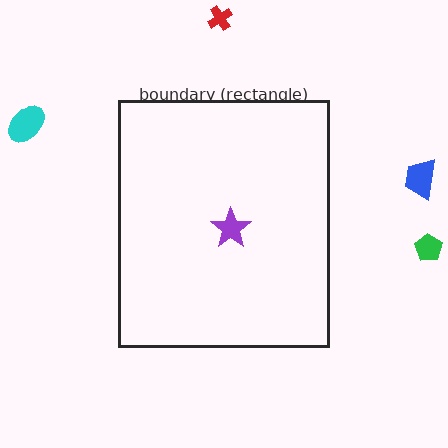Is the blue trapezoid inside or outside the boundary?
Outside.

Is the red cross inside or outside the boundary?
Outside.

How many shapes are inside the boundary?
1 inside, 4 outside.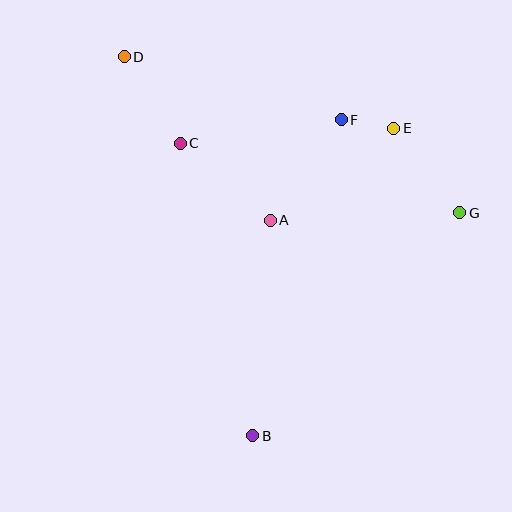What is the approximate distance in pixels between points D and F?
The distance between D and F is approximately 226 pixels.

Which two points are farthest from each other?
Points B and D are farthest from each other.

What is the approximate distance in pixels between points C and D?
The distance between C and D is approximately 103 pixels.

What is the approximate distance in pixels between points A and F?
The distance between A and F is approximately 123 pixels.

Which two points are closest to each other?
Points E and F are closest to each other.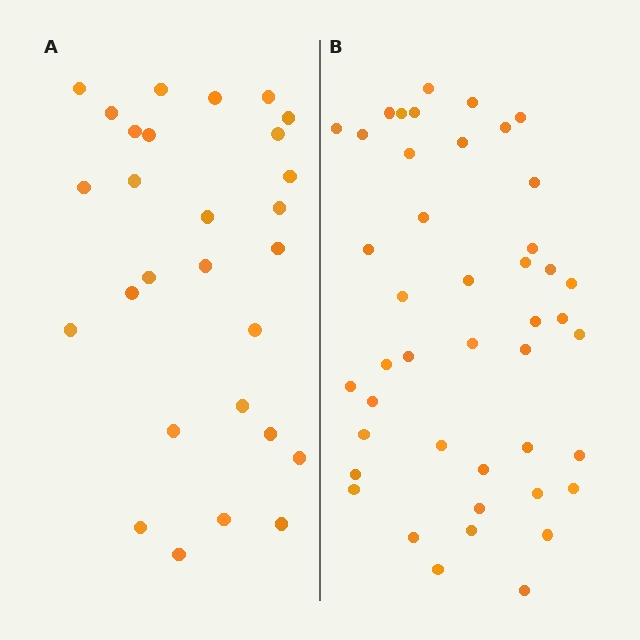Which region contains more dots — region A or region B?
Region B (the right region) has more dots.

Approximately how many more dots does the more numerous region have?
Region B has approximately 15 more dots than region A.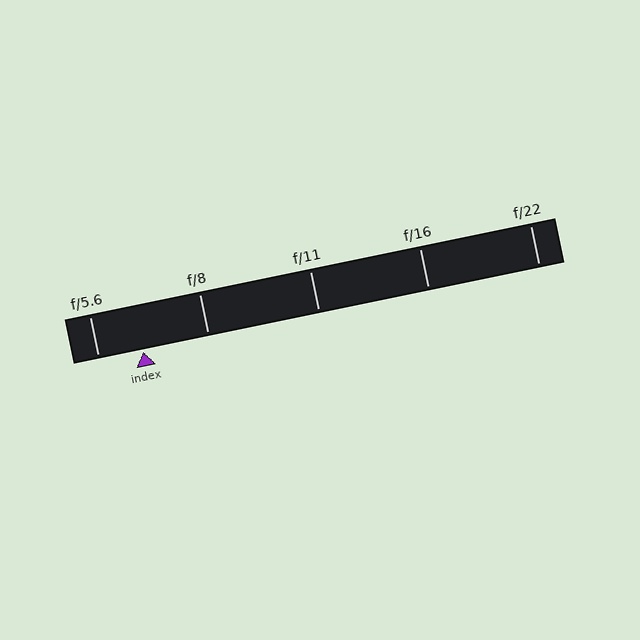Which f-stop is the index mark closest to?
The index mark is closest to f/5.6.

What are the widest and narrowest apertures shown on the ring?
The widest aperture shown is f/5.6 and the narrowest is f/22.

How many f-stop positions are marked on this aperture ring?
There are 5 f-stop positions marked.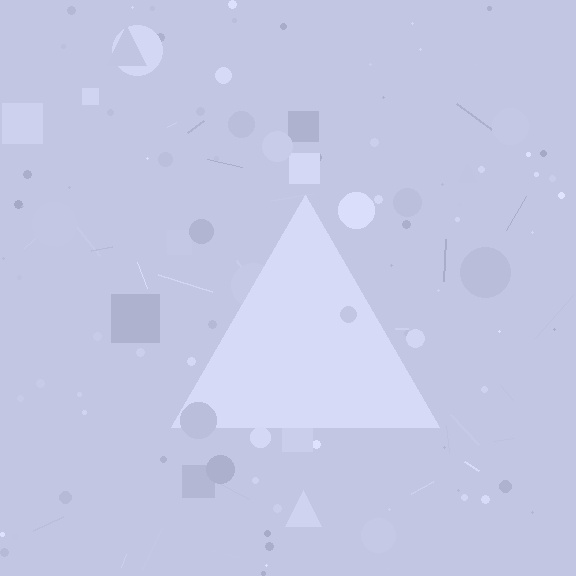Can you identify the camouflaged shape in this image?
The camouflaged shape is a triangle.